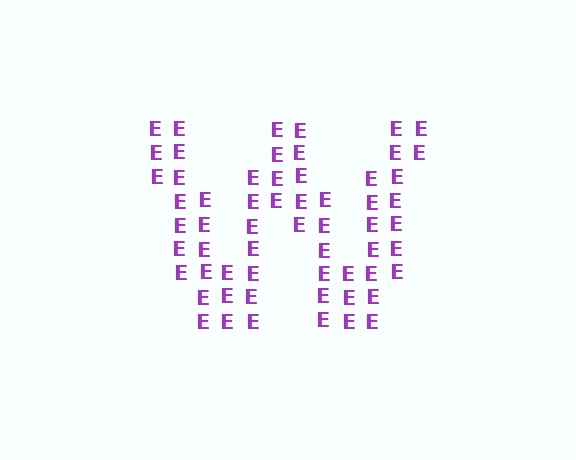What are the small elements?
The small elements are letter E's.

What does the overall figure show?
The overall figure shows the letter W.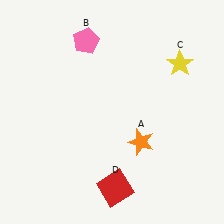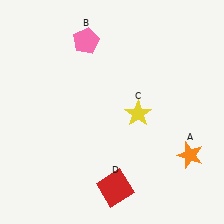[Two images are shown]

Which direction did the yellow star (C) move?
The yellow star (C) moved down.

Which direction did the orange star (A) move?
The orange star (A) moved right.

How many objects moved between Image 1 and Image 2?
2 objects moved between the two images.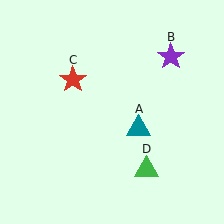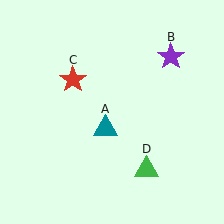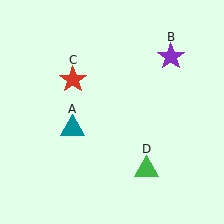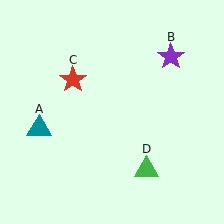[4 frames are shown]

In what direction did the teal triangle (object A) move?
The teal triangle (object A) moved left.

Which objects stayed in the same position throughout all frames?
Purple star (object B) and red star (object C) and green triangle (object D) remained stationary.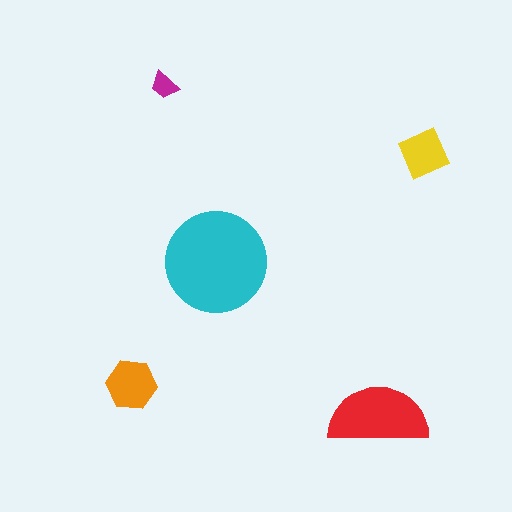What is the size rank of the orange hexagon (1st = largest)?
3rd.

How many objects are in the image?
There are 5 objects in the image.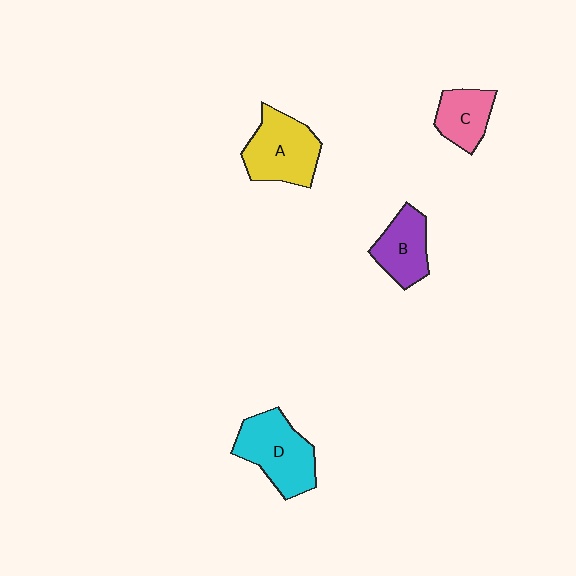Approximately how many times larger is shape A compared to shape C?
Approximately 1.6 times.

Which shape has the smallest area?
Shape C (pink).